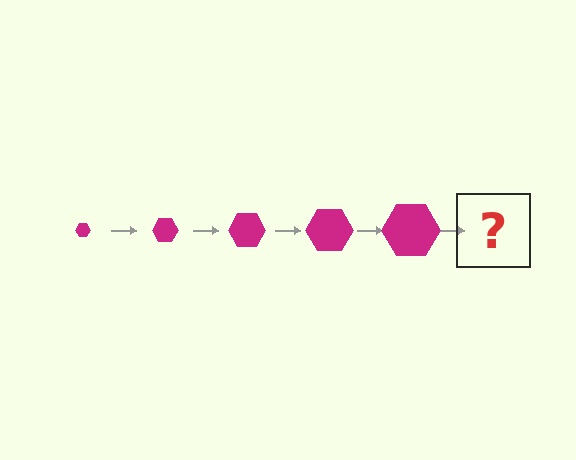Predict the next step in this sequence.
The next step is a magenta hexagon, larger than the previous one.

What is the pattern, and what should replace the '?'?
The pattern is that the hexagon gets progressively larger each step. The '?' should be a magenta hexagon, larger than the previous one.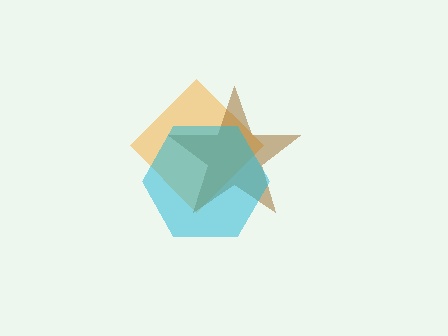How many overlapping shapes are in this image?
There are 3 overlapping shapes in the image.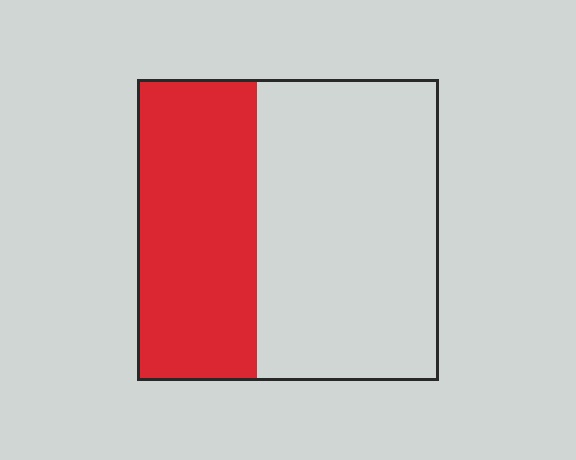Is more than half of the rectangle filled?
No.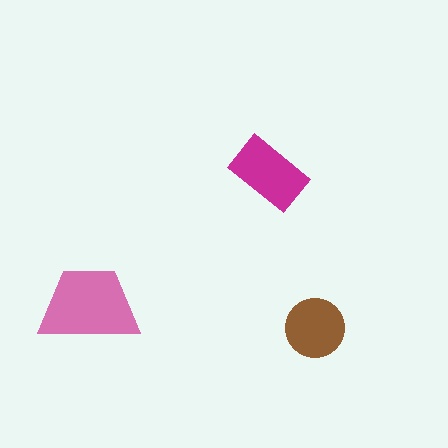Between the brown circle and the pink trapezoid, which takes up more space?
The pink trapezoid.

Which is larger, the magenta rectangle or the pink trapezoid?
The pink trapezoid.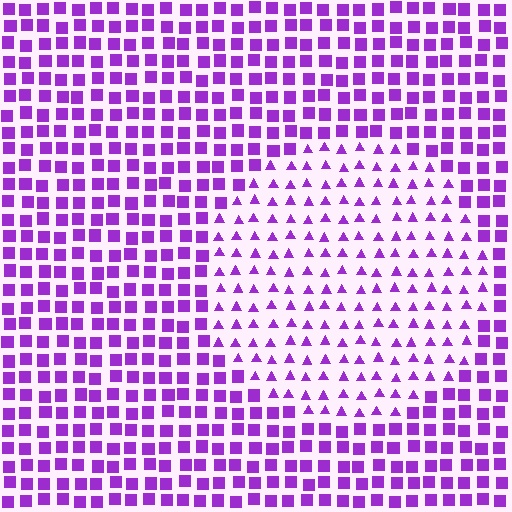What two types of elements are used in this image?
The image uses triangles inside the circle region and squares outside it.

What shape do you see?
I see a circle.